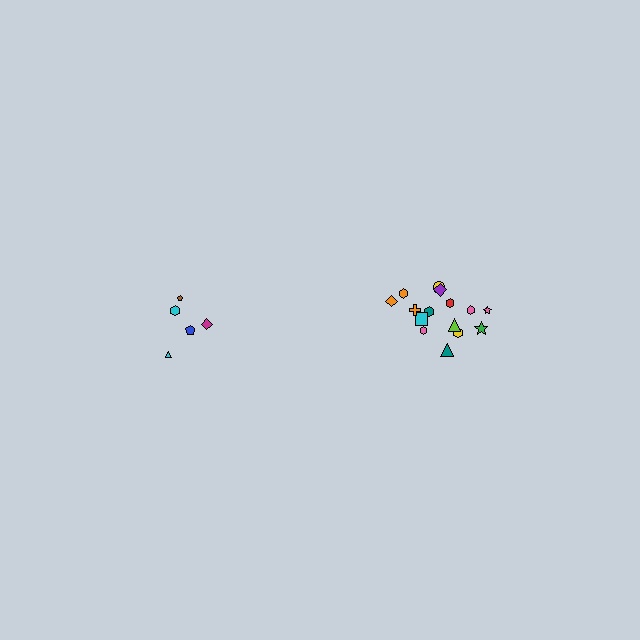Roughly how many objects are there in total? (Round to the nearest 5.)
Roughly 20 objects in total.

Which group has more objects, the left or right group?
The right group.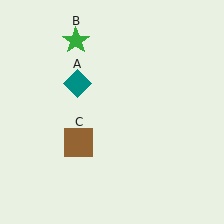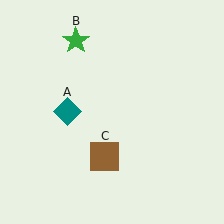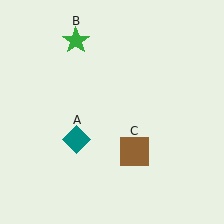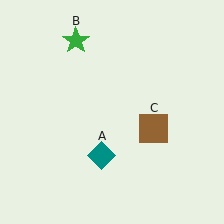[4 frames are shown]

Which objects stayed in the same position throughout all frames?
Green star (object B) remained stationary.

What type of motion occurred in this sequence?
The teal diamond (object A), brown square (object C) rotated counterclockwise around the center of the scene.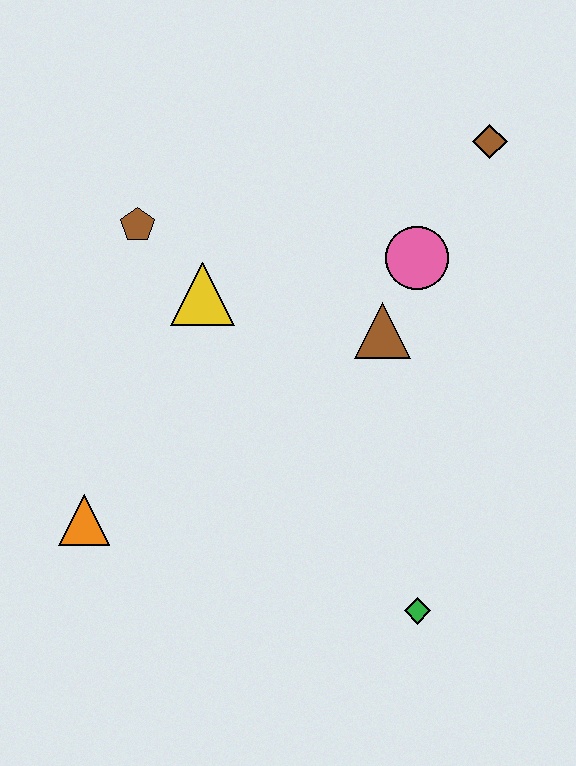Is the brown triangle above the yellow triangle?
No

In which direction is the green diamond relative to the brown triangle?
The green diamond is below the brown triangle.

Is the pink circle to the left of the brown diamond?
Yes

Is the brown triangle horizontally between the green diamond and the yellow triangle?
Yes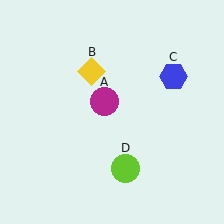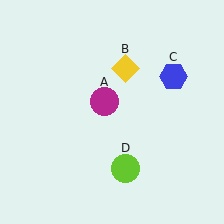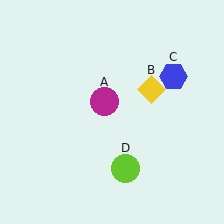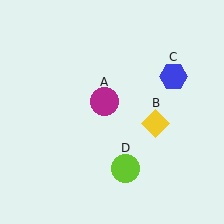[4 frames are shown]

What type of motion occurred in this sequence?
The yellow diamond (object B) rotated clockwise around the center of the scene.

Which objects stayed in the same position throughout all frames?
Magenta circle (object A) and blue hexagon (object C) and lime circle (object D) remained stationary.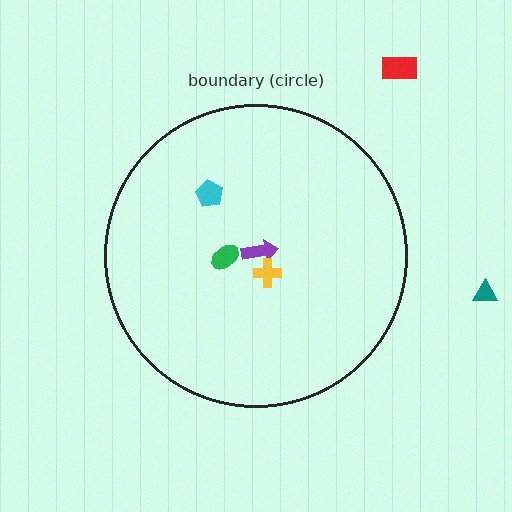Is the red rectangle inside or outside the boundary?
Outside.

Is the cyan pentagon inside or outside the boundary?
Inside.